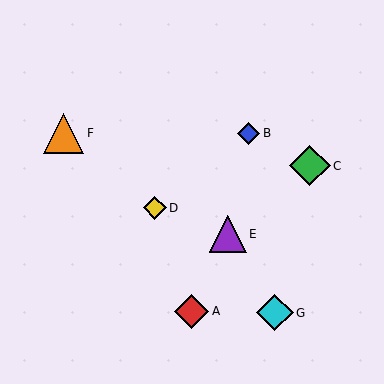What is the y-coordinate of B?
Object B is at y≈133.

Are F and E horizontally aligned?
No, F is at y≈133 and E is at y≈234.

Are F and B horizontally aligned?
Yes, both are at y≈133.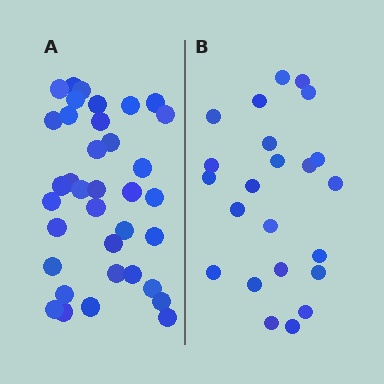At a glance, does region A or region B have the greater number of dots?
Region A (the left region) has more dots.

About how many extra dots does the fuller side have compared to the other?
Region A has approximately 15 more dots than region B.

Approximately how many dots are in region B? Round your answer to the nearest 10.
About 20 dots. (The exact count is 23, which rounds to 20.)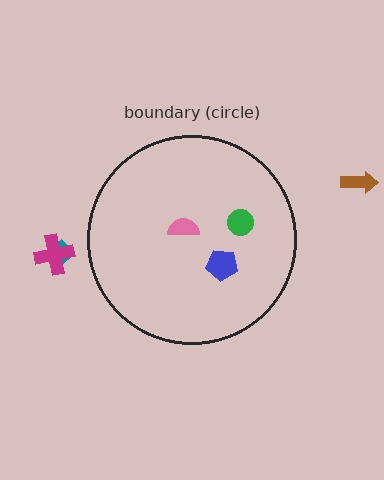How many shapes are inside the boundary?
3 inside, 3 outside.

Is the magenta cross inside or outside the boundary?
Outside.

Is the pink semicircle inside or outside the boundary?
Inside.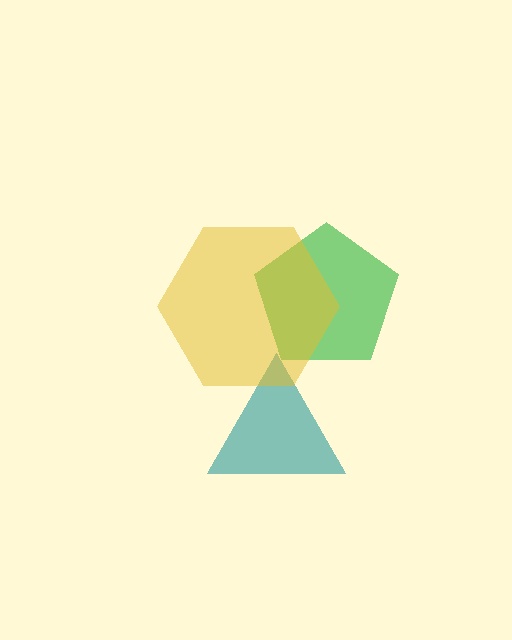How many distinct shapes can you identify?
There are 3 distinct shapes: a green pentagon, a teal triangle, a yellow hexagon.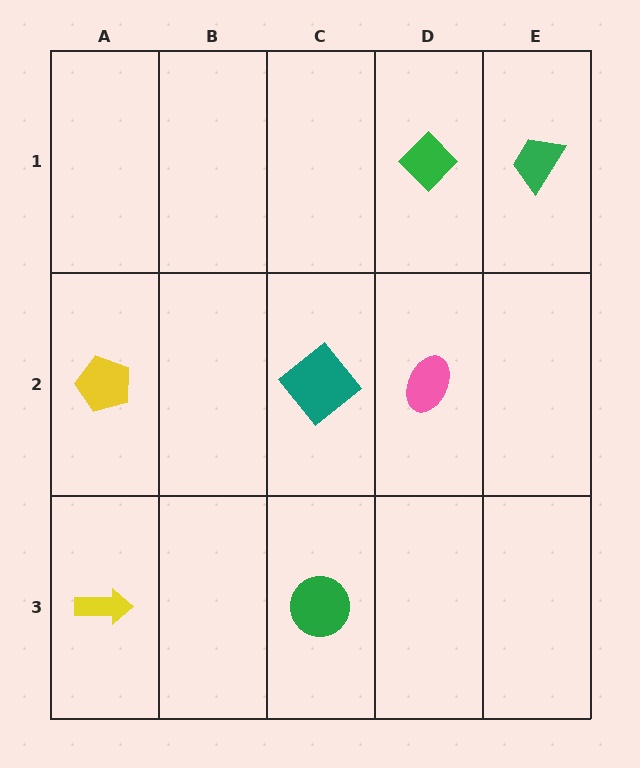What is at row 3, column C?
A green circle.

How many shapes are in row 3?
2 shapes.